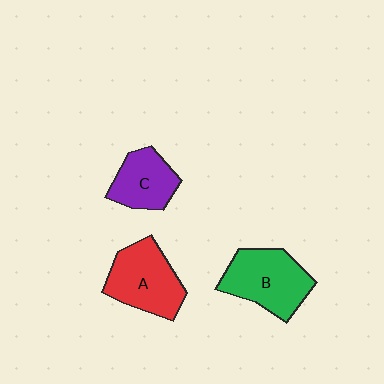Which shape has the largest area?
Shape B (green).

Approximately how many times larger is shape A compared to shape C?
Approximately 1.4 times.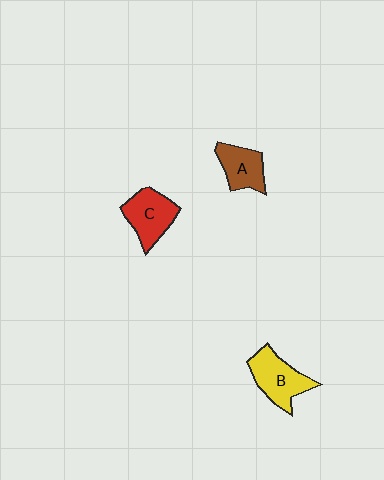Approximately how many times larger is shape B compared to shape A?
Approximately 1.3 times.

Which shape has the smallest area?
Shape A (brown).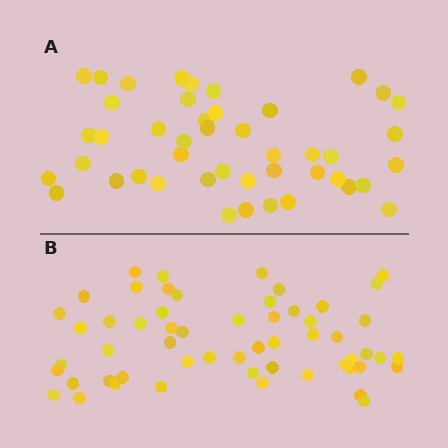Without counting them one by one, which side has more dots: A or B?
Region B (the bottom region) has more dots.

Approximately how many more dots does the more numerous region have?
Region B has roughly 12 or so more dots than region A.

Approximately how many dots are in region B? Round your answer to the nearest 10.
About 60 dots. (The exact count is 56, which rounds to 60.)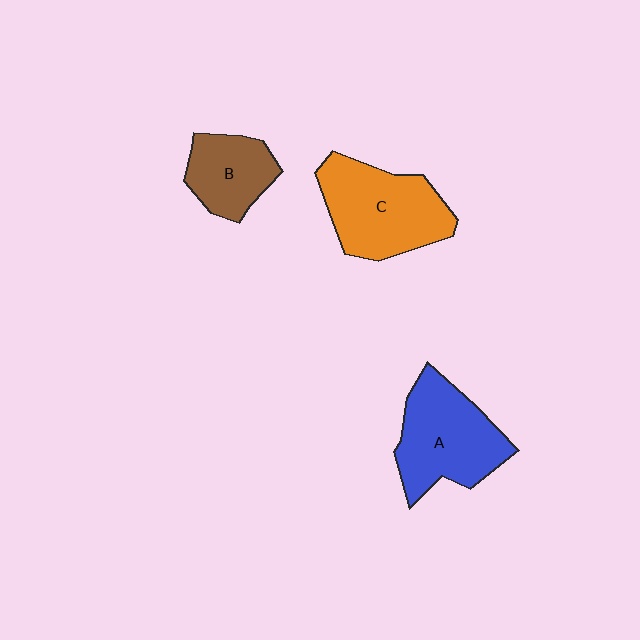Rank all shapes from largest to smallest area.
From largest to smallest: C (orange), A (blue), B (brown).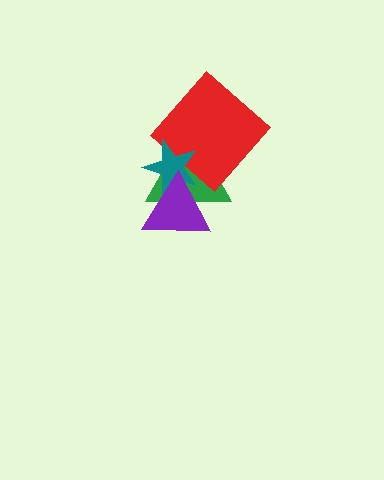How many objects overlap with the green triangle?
3 objects overlap with the green triangle.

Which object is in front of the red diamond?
The teal star is in front of the red diamond.